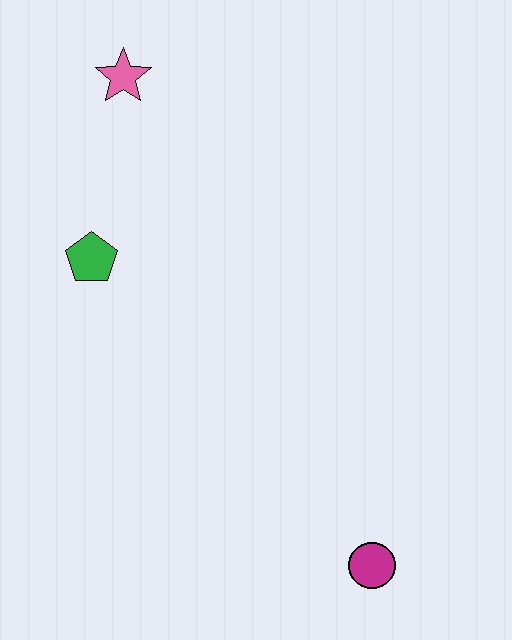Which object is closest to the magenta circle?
The green pentagon is closest to the magenta circle.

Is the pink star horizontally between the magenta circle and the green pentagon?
Yes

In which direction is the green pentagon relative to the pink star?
The green pentagon is below the pink star.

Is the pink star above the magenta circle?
Yes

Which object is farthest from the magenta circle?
The pink star is farthest from the magenta circle.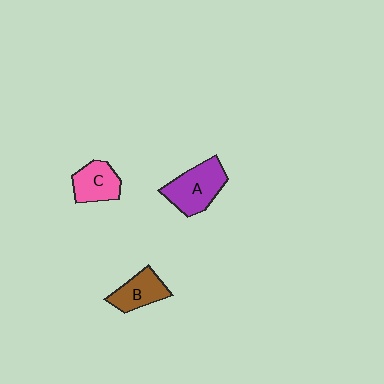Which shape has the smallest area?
Shape B (brown).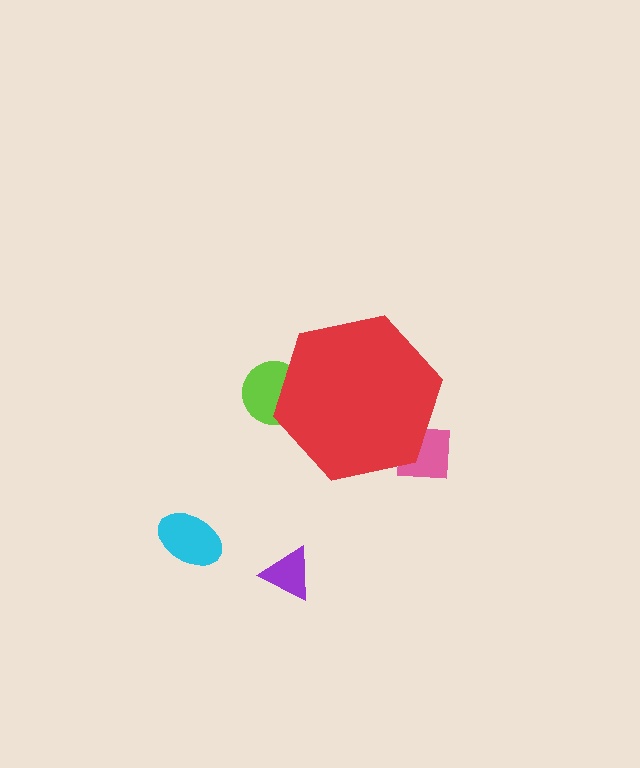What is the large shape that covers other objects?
A red hexagon.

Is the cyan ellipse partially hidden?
No, the cyan ellipse is fully visible.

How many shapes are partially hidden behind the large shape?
2 shapes are partially hidden.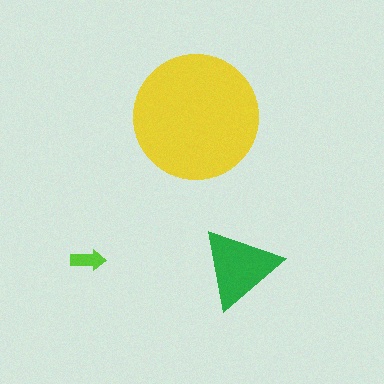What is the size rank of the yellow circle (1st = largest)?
1st.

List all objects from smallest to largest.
The lime arrow, the green triangle, the yellow circle.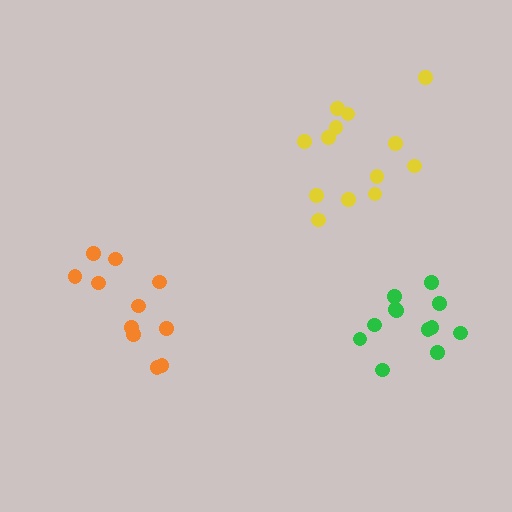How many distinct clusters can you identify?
There are 3 distinct clusters.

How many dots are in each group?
Group 1: 12 dots, Group 2: 13 dots, Group 3: 11 dots (36 total).